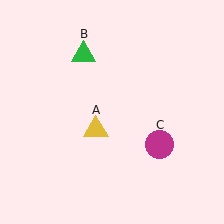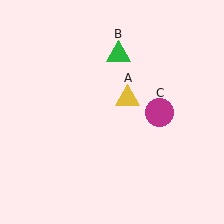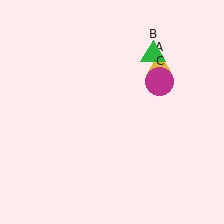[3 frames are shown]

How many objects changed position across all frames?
3 objects changed position: yellow triangle (object A), green triangle (object B), magenta circle (object C).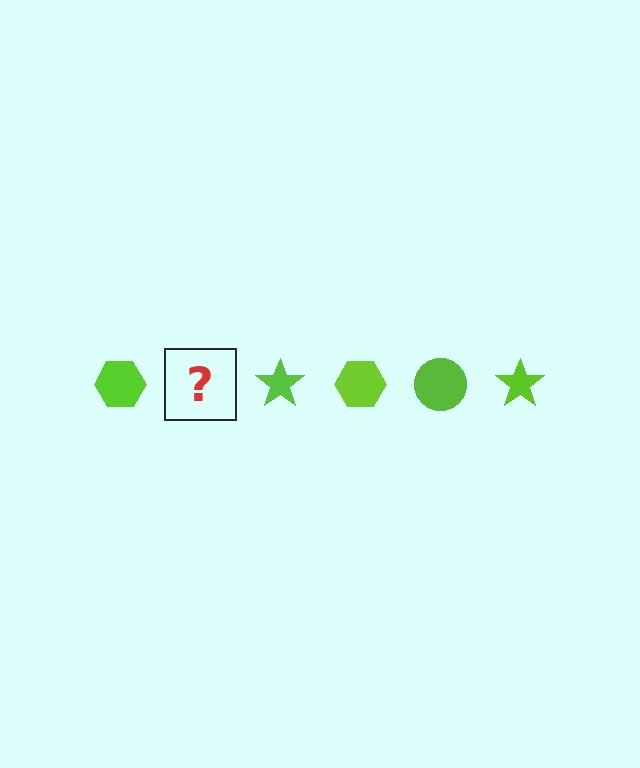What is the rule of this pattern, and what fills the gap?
The rule is that the pattern cycles through hexagon, circle, star shapes in lime. The gap should be filled with a lime circle.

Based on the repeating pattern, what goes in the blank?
The blank should be a lime circle.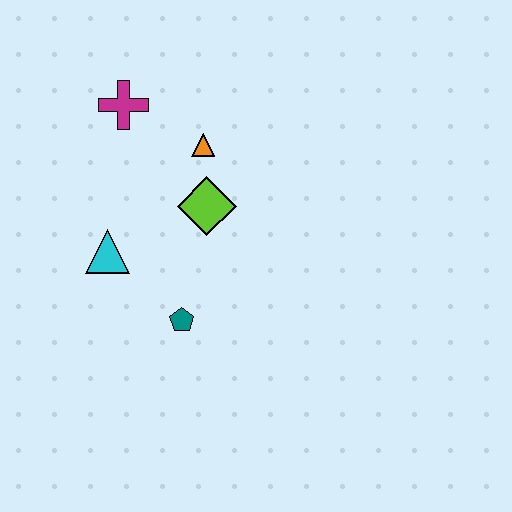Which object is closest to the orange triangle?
The lime diamond is closest to the orange triangle.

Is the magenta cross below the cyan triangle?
No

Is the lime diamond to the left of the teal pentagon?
No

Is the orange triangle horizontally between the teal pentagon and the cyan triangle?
No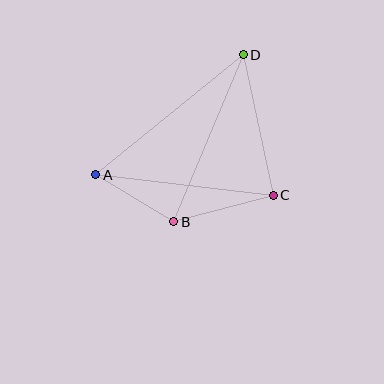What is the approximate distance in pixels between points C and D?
The distance between C and D is approximately 144 pixels.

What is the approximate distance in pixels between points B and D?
The distance between B and D is approximately 181 pixels.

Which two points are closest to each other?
Points A and B are closest to each other.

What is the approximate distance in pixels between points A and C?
The distance between A and C is approximately 179 pixels.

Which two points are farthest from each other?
Points A and D are farthest from each other.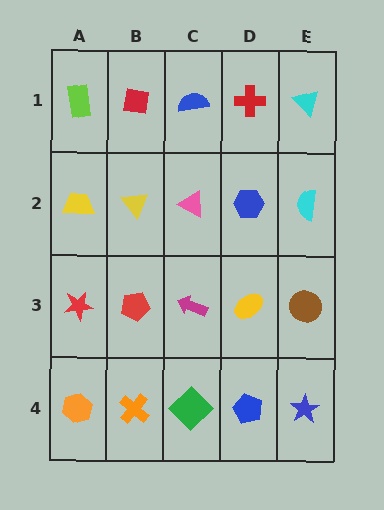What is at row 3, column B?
A red pentagon.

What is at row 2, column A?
A yellow trapezoid.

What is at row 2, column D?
A blue hexagon.